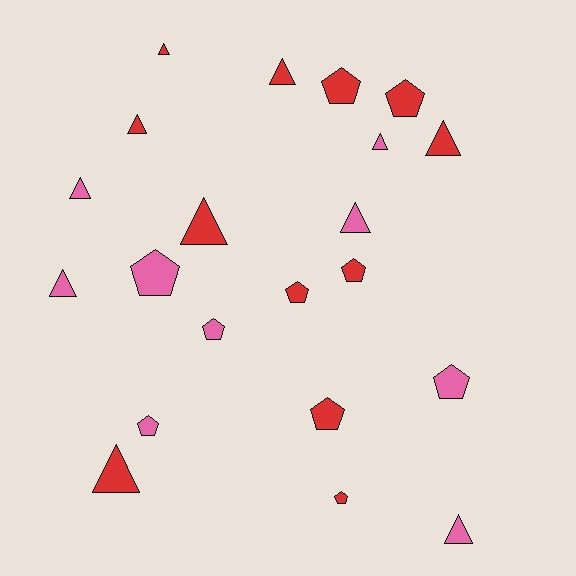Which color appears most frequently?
Red, with 12 objects.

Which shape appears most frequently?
Triangle, with 11 objects.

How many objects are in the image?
There are 21 objects.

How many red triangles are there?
There are 6 red triangles.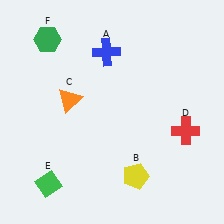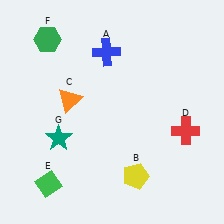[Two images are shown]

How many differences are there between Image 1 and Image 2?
There is 1 difference between the two images.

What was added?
A teal star (G) was added in Image 2.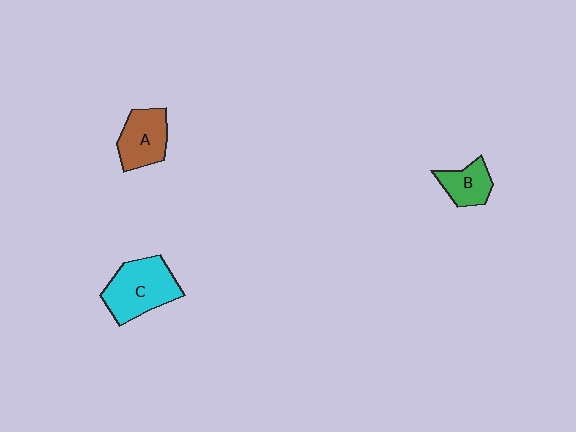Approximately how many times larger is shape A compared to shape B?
Approximately 1.4 times.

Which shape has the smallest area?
Shape B (green).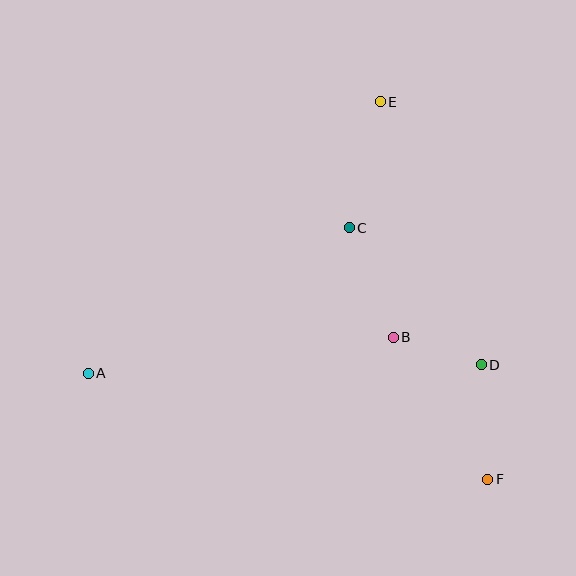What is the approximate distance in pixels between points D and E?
The distance between D and E is approximately 282 pixels.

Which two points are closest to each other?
Points B and D are closest to each other.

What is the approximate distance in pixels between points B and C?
The distance between B and C is approximately 118 pixels.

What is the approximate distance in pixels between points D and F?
The distance between D and F is approximately 115 pixels.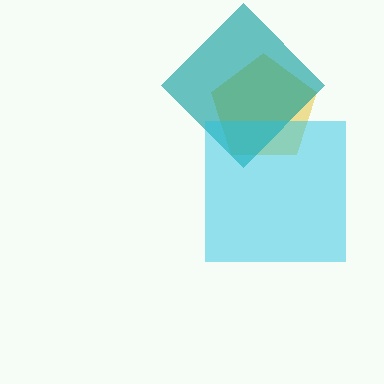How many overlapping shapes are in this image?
There are 3 overlapping shapes in the image.